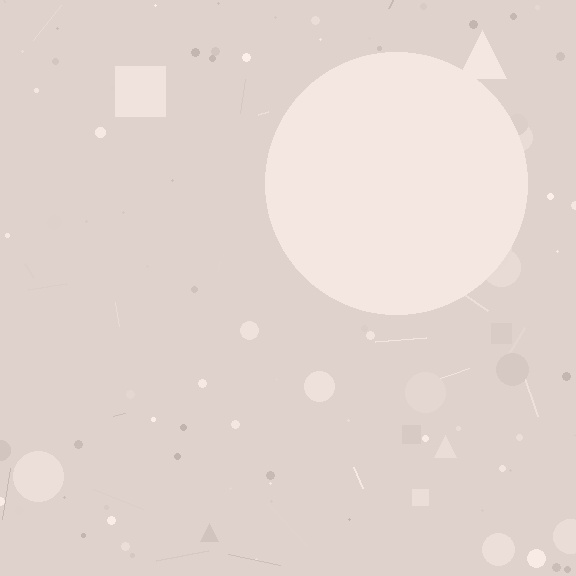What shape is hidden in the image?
A circle is hidden in the image.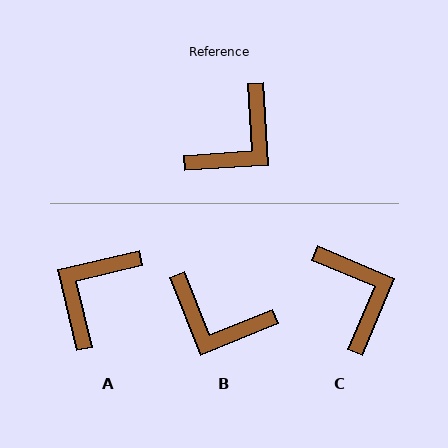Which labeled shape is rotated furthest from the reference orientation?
A, about 170 degrees away.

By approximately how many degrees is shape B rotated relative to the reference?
Approximately 72 degrees clockwise.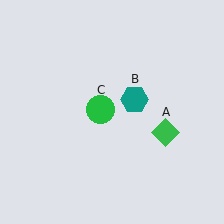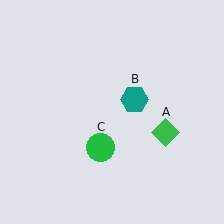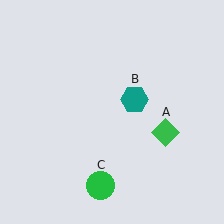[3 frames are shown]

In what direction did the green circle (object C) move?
The green circle (object C) moved down.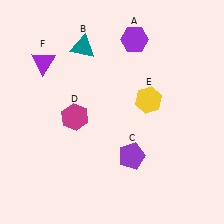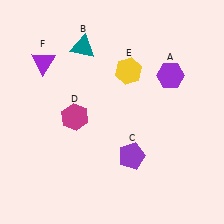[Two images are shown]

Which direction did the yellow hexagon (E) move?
The yellow hexagon (E) moved up.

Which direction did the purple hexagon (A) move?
The purple hexagon (A) moved down.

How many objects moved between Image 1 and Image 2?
2 objects moved between the two images.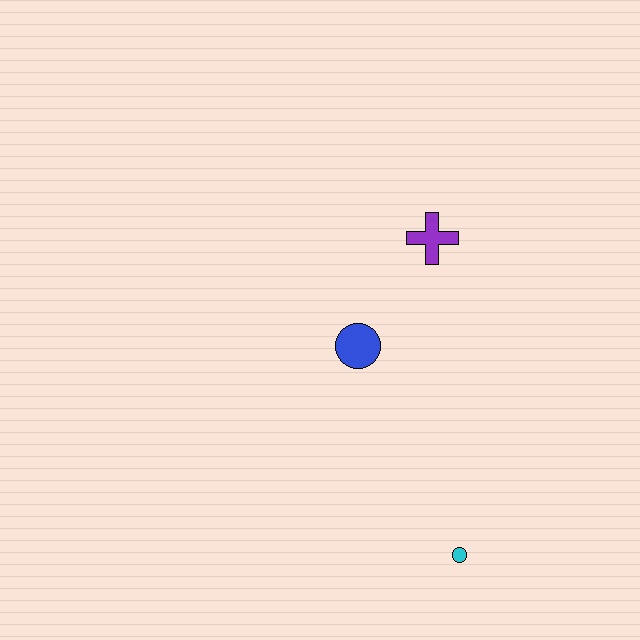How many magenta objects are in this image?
There are no magenta objects.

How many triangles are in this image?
There are no triangles.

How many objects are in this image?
There are 3 objects.